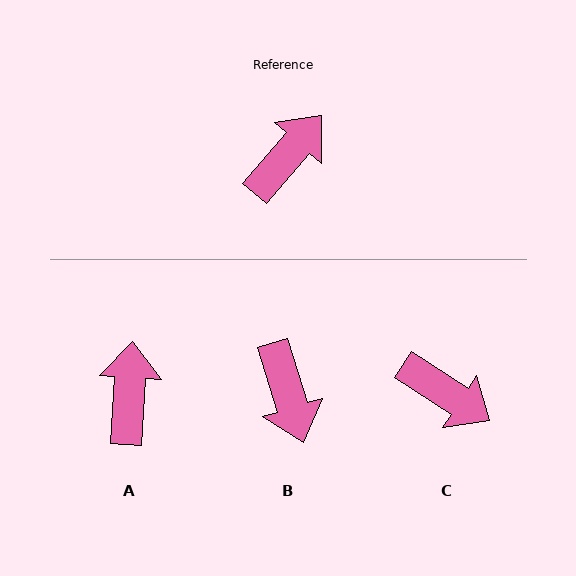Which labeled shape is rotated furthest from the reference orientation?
B, about 122 degrees away.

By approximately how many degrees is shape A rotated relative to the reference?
Approximately 37 degrees counter-clockwise.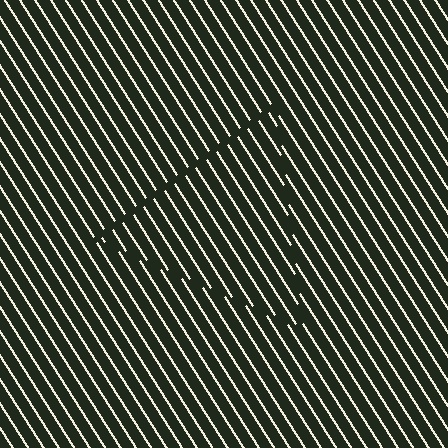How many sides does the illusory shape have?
3 sides — the line-ends trace a triangle.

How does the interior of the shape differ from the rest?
The interior of the shape contains the same grating, shifted by half a period — the contour is defined by the phase discontinuity where line-ends from the inner and outer gratings abut.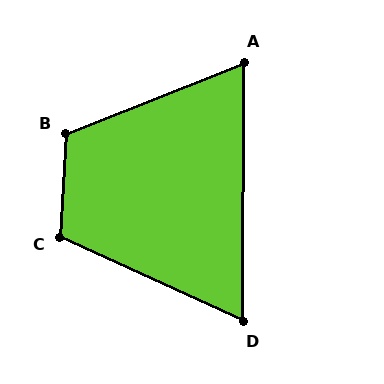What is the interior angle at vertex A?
Approximately 68 degrees (acute).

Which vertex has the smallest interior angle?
D, at approximately 66 degrees.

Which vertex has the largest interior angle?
B, at approximately 114 degrees.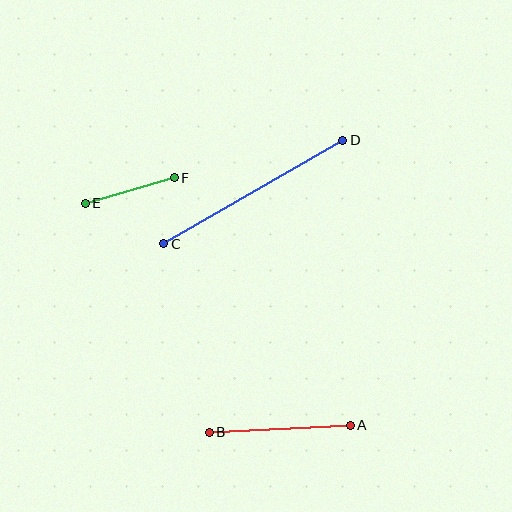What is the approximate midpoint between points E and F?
The midpoint is at approximately (130, 190) pixels.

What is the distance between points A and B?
The distance is approximately 141 pixels.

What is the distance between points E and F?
The distance is approximately 92 pixels.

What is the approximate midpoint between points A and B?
The midpoint is at approximately (280, 429) pixels.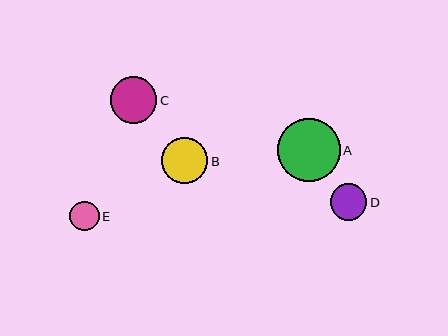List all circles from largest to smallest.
From largest to smallest: A, C, B, D, E.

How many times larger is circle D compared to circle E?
Circle D is approximately 1.2 times the size of circle E.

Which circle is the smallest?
Circle E is the smallest with a size of approximately 29 pixels.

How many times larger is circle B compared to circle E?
Circle B is approximately 1.6 times the size of circle E.